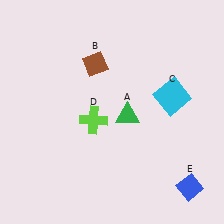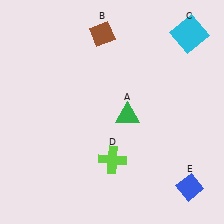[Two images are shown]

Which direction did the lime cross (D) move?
The lime cross (D) moved down.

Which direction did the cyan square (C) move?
The cyan square (C) moved up.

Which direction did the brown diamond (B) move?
The brown diamond (B) moved up.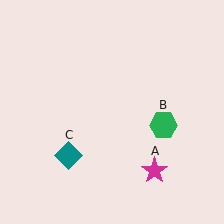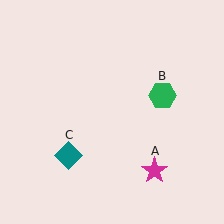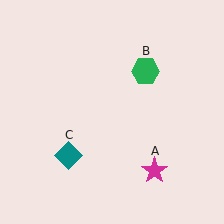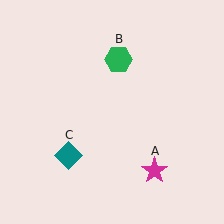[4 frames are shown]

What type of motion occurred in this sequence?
The green hexagon (object B) rotated counterclockwise around the center of the scene.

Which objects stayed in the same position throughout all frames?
Magenta star (object A) and teal diamond (object C) remained stationary.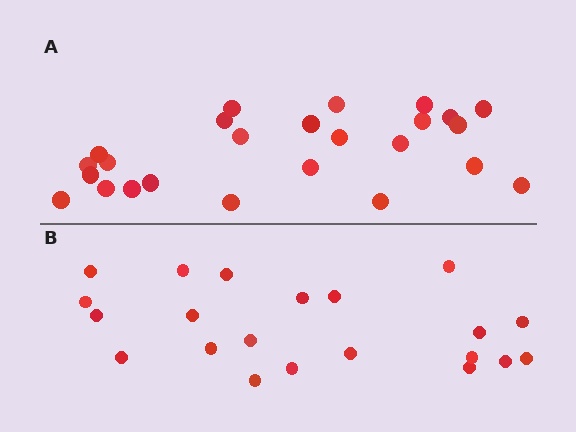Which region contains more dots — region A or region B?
Region A (the top region) has more dots.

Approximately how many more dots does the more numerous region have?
Region A has about 4 more dots than region B.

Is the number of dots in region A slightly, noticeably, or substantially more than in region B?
Region A has only slightly more — the two regions are fairly close. The ratio is roughly 1.2 to 1.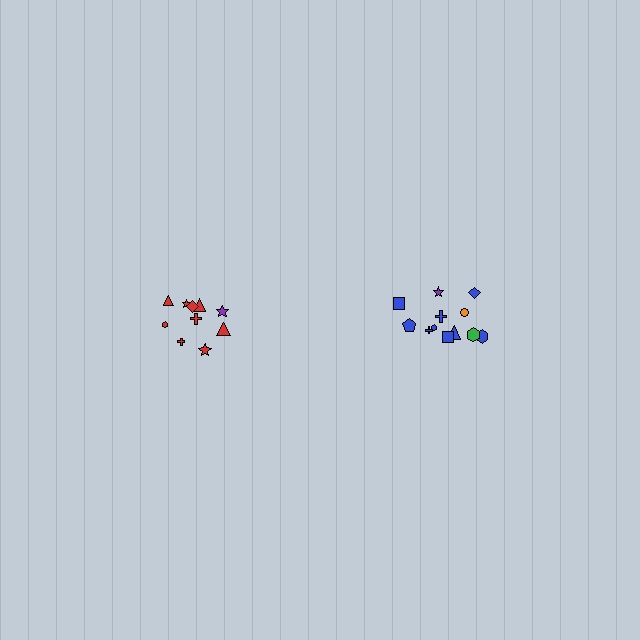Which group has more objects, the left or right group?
The right group.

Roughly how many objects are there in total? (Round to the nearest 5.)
Roughly 20 objects in total.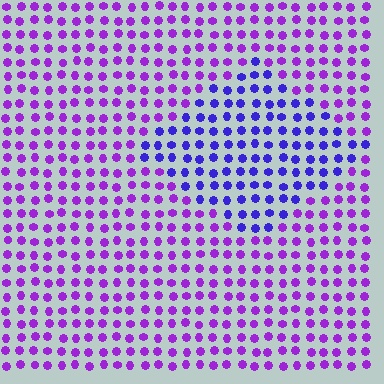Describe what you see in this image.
The image is filled with small purple elements in a uniform arrangement. A diamond-shaped region is visible where the elements are tinted to a slightly different hue, forming a subtle color boundary.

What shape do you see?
I see a diamond.